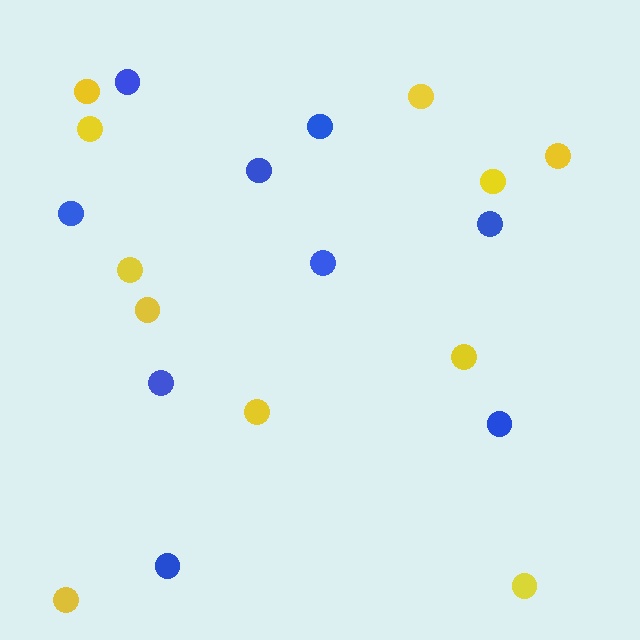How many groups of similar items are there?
There are 2 groups: one group of yellow circles (11) and one group of blue circles (9).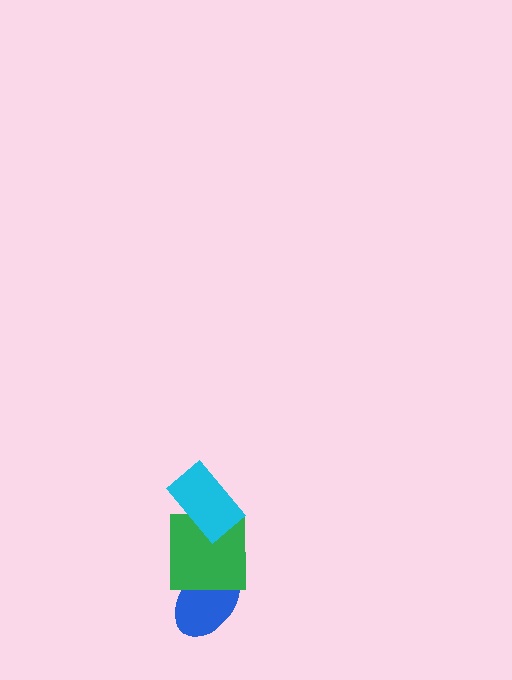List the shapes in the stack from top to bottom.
From top to bottom: the cyan rectangle, the green square, the blue ellipse.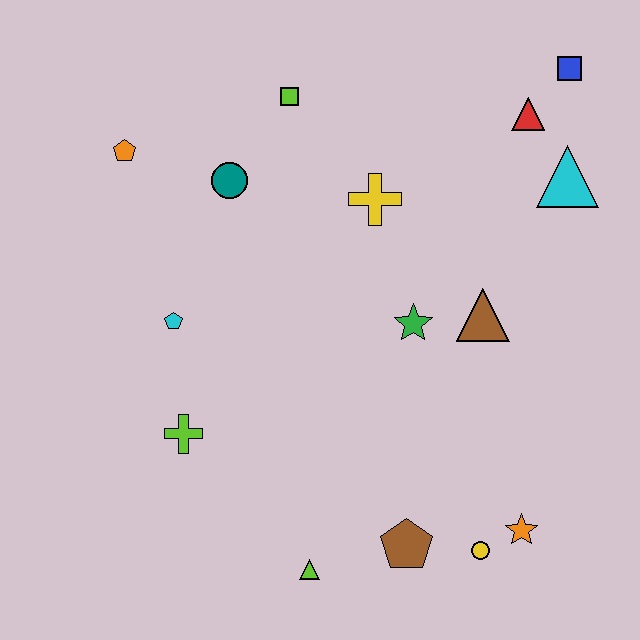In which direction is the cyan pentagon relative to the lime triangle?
The cyan pentagon is above the lime triangle.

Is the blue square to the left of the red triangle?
No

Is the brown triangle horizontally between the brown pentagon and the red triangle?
Yes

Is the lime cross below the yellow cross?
Yes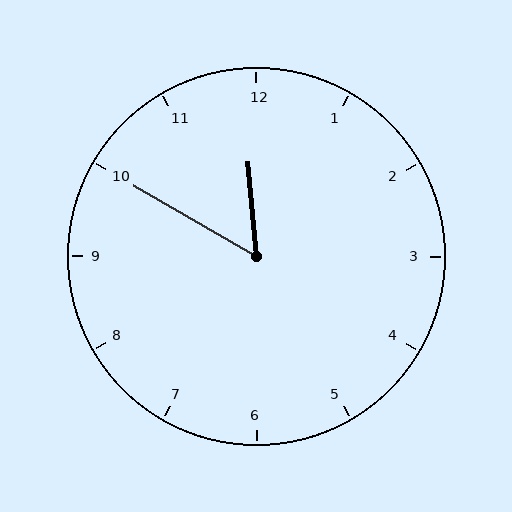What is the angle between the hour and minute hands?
Approximately 55 degrees.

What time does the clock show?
11:50.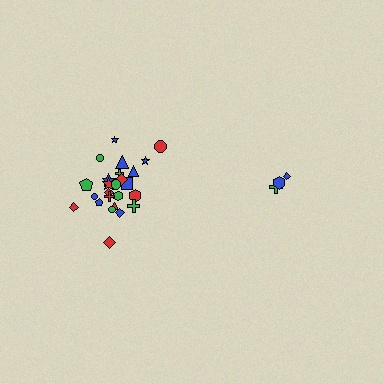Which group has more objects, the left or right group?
The left group.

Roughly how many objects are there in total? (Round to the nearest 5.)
Roughly 30 objects in total.